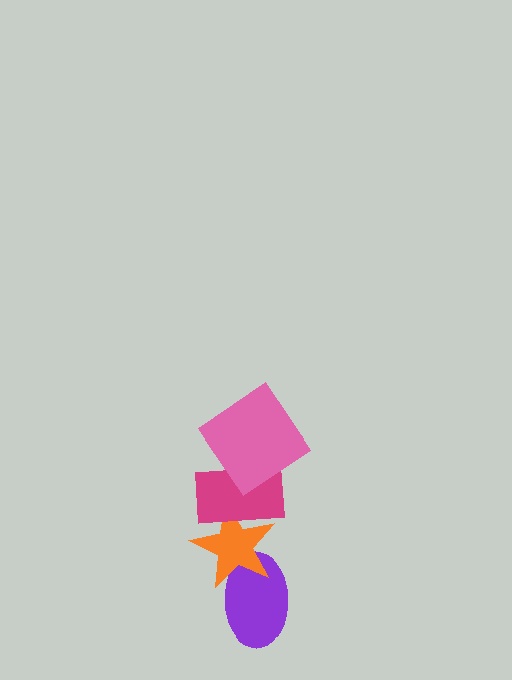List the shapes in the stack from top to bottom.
From top to bottom: the pink diamond, the magenta rectangle, the orange star, the purple ellipse.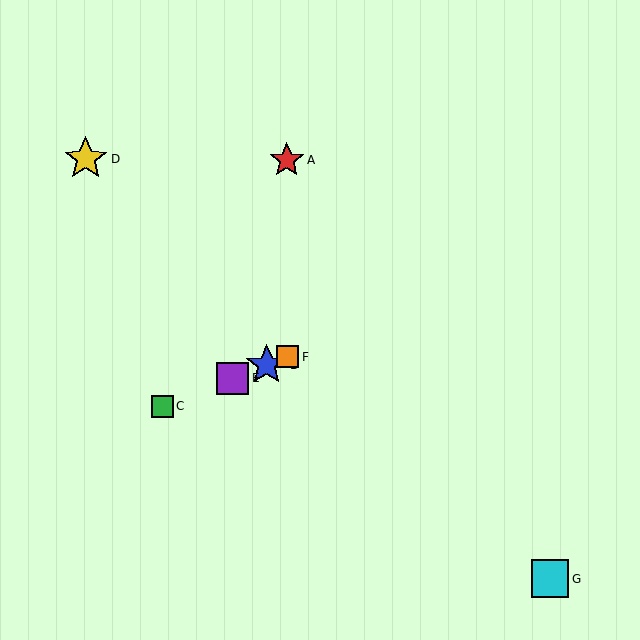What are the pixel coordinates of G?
Object G is at (550, 579).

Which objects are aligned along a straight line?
Objects B, C, E, F are aligned along a straight line.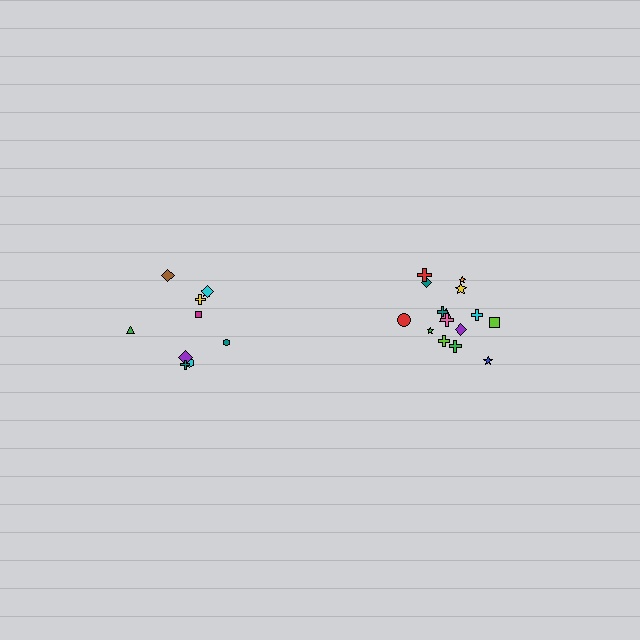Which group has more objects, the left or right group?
The right group.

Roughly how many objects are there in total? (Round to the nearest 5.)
Roughly 25 objects in total.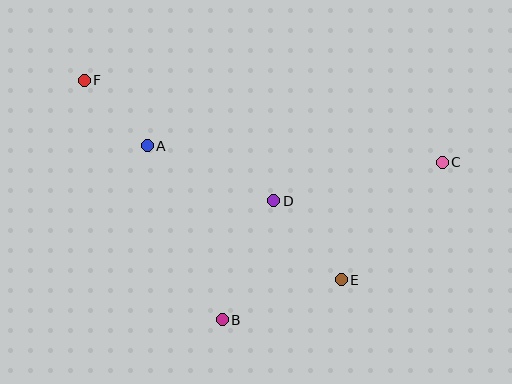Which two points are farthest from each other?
Points C and F are farthest from each other.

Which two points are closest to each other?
Points A and F are closest to each other.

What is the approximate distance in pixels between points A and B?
The distance between A and B is approximately 189 pixels.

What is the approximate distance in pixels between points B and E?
The distance between B and E is approximately 125 pixels.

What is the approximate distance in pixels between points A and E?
The distance between A and E is approximately 236 pixels.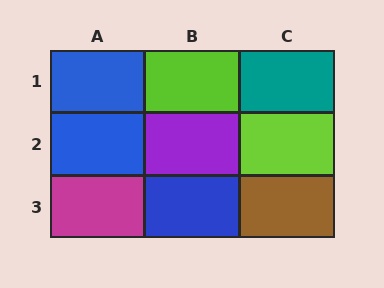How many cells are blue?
3 cells are blue.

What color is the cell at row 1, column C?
Teal.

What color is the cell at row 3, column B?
Blue.